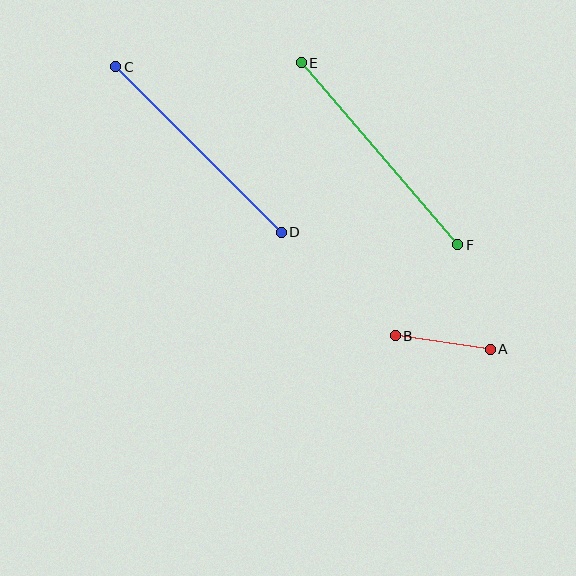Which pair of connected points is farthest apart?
Points E and F are farthest apart.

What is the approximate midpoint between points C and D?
The midpoint is at approximately (198, 149) pixels.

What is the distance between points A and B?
The distance is approximately 96 pixels.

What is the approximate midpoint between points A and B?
The midpoint is at approximately (443, 342) pixels.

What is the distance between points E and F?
The distance is approximately 240 pixels.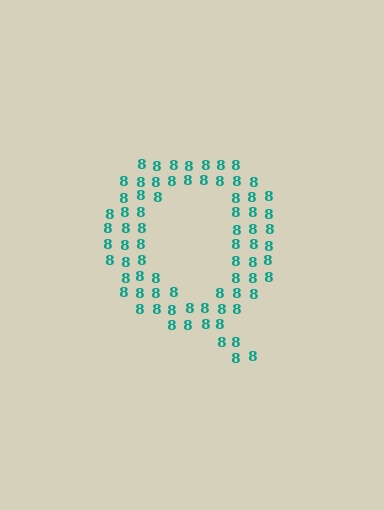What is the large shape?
The large shape is the letter Q.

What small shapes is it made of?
It is made of small digit 8's.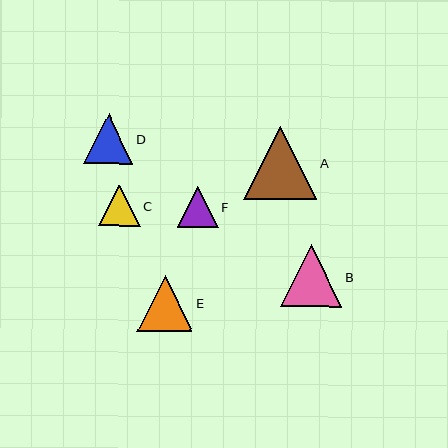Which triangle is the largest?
Triangle A is the largest with a size of approximately 73 pixels.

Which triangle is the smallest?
Triangle F is the smallest with a size of approximately 41 pixels.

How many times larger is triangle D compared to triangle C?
Triangle D is approximately 1.2 times the size of triangle C.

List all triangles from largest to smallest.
From largest to smallest: A, B, E, D, C, F.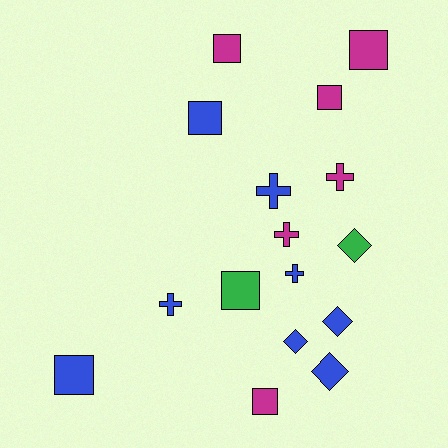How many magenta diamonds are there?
There are no magenta diamonds.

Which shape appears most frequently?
Square, with 7 objects.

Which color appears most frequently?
Blue, with 8 objects.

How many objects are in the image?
There are 16 objects.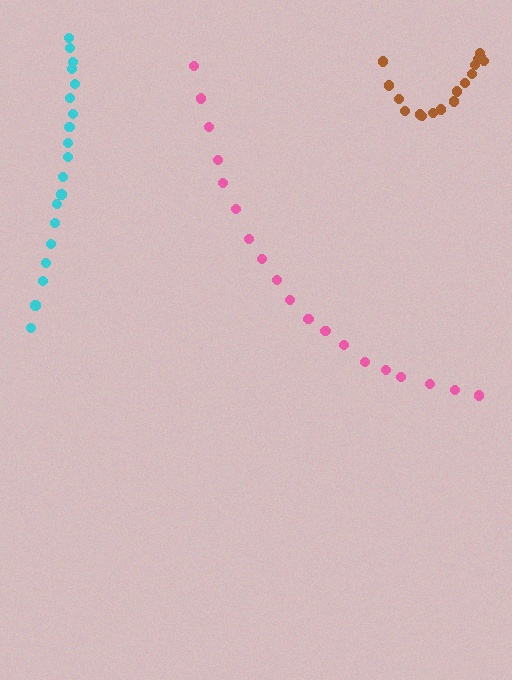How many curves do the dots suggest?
There are 3 distinct paths.